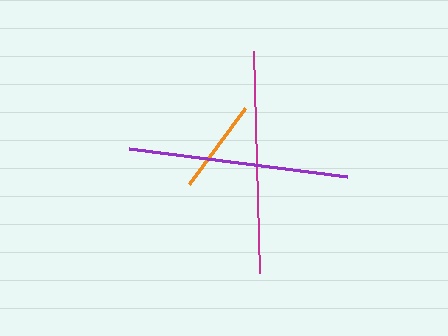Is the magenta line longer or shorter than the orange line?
The magenta line is longer than the orange line.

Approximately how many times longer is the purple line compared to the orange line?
The purple line is approximately 2.3 times the length of the orange line.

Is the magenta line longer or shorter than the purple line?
The magenta line is longer than the purple line.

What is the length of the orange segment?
The orange segment is approximately 94 pixels long.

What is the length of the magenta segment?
The magenta segment is approximately 222 pixels long.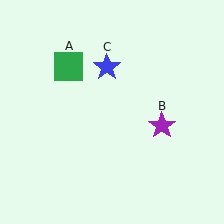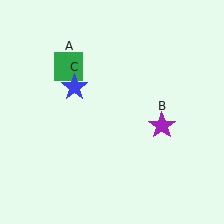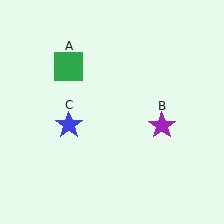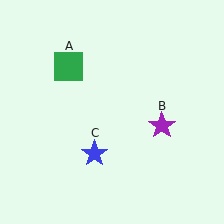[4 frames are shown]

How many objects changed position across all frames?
1 object changed position: blue star (object C).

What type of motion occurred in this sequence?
The blue star (object C) rotated counterclockwise around the center of the scene.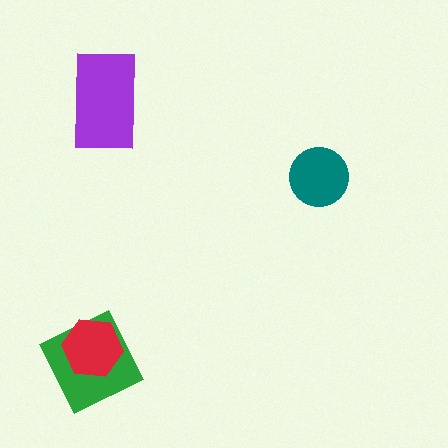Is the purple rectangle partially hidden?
No, no other shape covers it.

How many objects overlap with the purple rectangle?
0 objects overlap with the purple rectangle.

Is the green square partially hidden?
Yes, it is partially covered by another shape.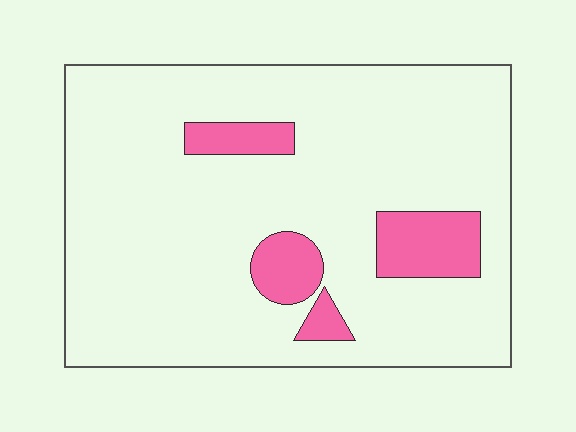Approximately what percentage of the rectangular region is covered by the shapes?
Approximately 10%.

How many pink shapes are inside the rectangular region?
4.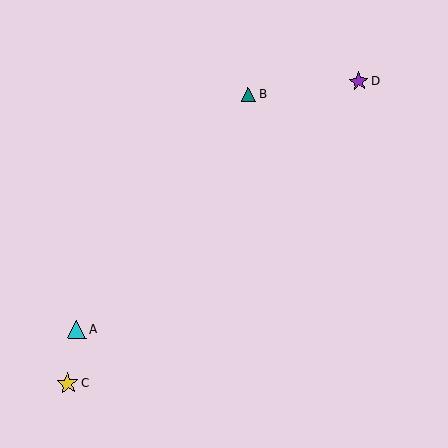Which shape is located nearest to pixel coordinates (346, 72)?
The purple star (labeled D) at (359, 81) is nearest to that location.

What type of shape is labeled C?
Shape C is a yellow star.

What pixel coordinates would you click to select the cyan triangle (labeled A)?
Click at (76, 330) to select the cyan triangle A.